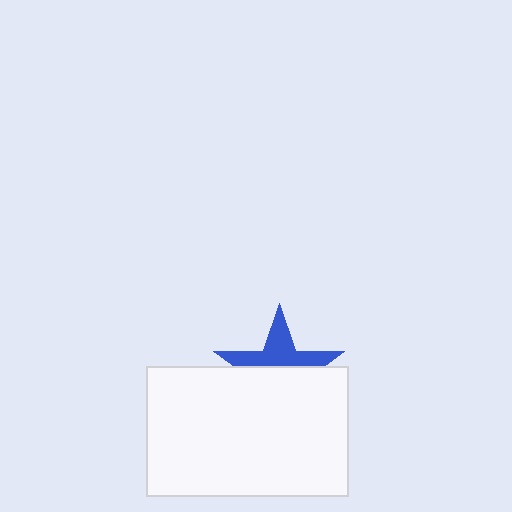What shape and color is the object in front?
The object in front is a white rectangle.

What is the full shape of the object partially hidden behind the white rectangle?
The partially hidden object is a blue star.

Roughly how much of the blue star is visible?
A small part of it is visible (roughly 43%).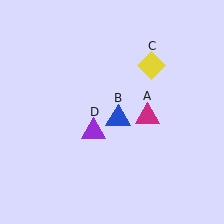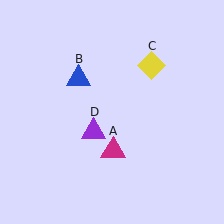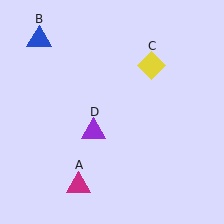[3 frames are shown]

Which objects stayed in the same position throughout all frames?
Yellow diamond (object C) and purple triangle (object D) remained stationary.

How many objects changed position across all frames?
2 objects changed position: magenta triangle (object A), blue triangle (object B).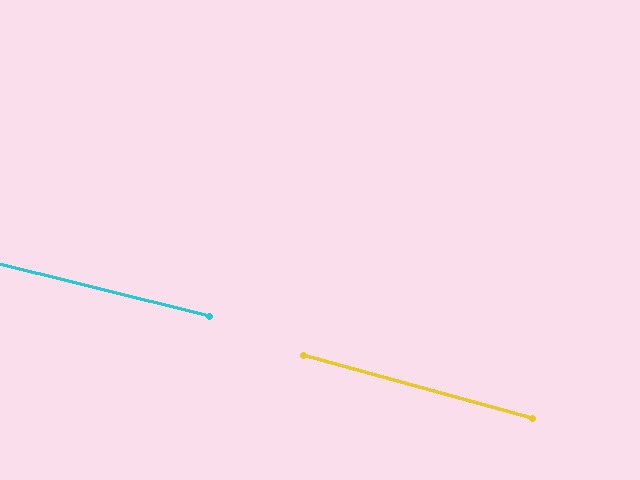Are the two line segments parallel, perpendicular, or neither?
Parallel — their directions differ by only 1.5°.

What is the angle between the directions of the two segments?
Approximately 1 degree.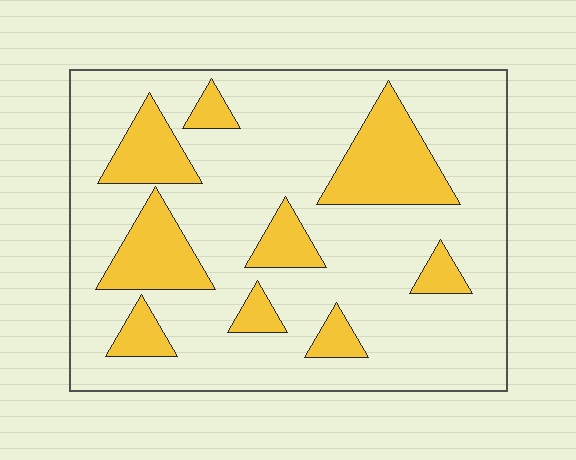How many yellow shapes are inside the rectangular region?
9.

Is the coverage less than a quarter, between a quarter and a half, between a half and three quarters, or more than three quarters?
Less than a quarter.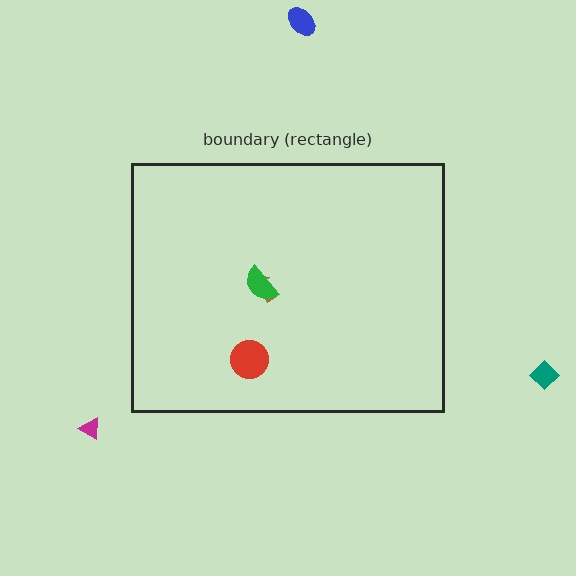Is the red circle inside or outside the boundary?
Inside.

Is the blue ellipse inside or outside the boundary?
Outside.